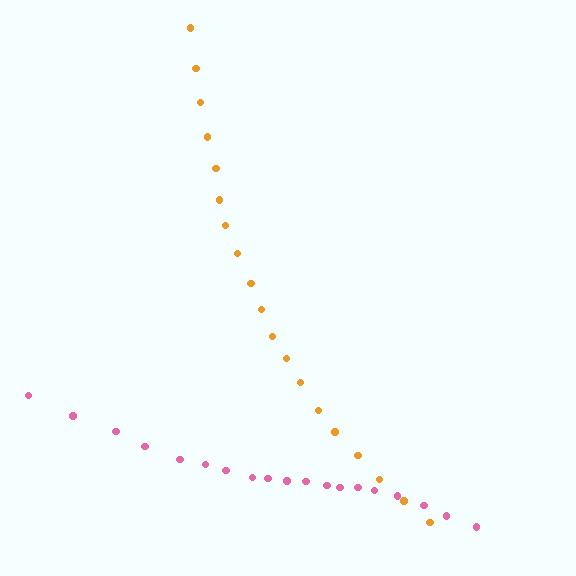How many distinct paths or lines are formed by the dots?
There are 2 distinct paths.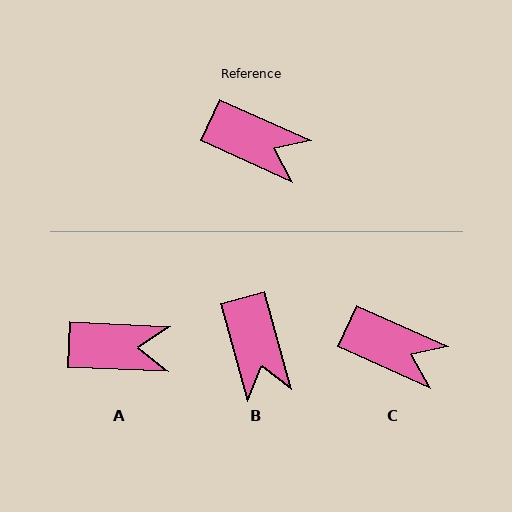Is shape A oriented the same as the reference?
No, it is off by about 22 degrees.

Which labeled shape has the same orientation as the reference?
C.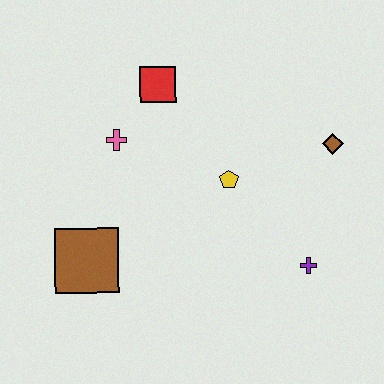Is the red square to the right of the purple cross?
No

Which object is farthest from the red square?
The purple cross is farthest from the red square.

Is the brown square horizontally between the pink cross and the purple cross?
No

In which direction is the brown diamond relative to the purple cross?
The brown diamond is above the purple cross.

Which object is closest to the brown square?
The pink cross is closest to the brown square.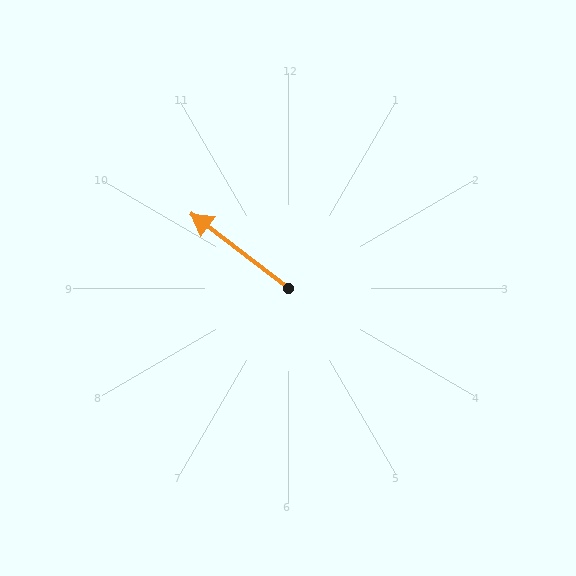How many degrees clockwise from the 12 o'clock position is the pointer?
Approximately 307 degrees.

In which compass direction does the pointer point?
Northwest.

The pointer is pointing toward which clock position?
Roughly 10 o'clock.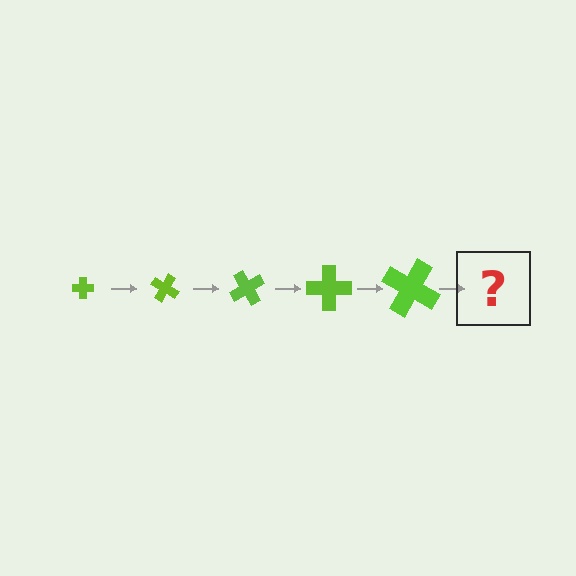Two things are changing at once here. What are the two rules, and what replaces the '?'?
The two rules are that the cross grows larger each step and it rotates 30 degrees each step. The '?' should be a cross, larger than the previous one and rotated 150 degrees from the start.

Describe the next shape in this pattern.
It should be a cross, larger than the previous one and rotated 150 degrees from the start.